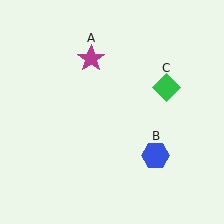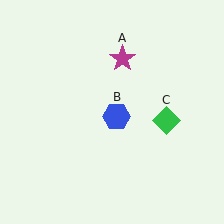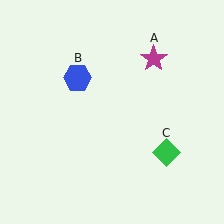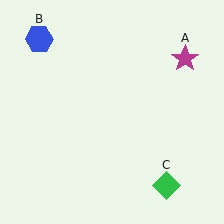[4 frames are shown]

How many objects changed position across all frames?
3 objects changed position: magenta star (object A), blue hexagon (object B), green diamond (object C).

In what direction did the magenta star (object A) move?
The magenta star (object A) moved right.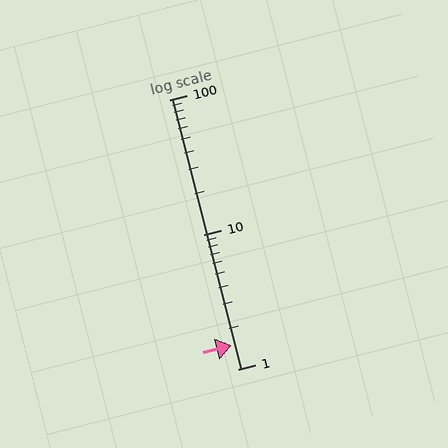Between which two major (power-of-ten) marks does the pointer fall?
The pointer is between 1 and 10.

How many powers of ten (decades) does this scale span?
The scale spans 2 decades, from 1 to 100.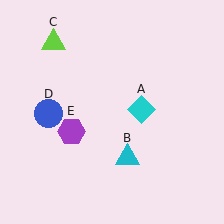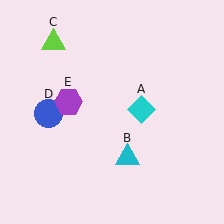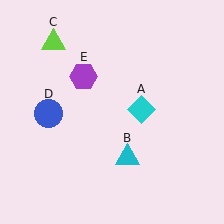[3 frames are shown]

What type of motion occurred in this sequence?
The purple hexagon (object E) rotated clockwise around the center of the scene.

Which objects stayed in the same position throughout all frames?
Cyan diamond (object A) and cyan triangle (object B) and lime triangle (object C) and blue circle (object D) remained stationary.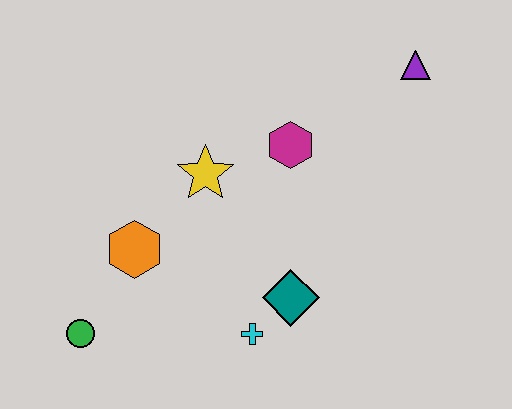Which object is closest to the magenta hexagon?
The yellow star is closest to the magenta hexagon.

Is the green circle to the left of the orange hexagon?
Yes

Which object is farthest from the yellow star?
The purple triangle is farthest from the yellow star.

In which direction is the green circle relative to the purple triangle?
The green circle is to the left of the purple triangle.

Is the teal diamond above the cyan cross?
Yes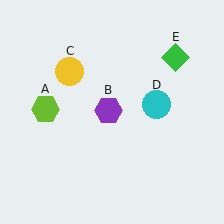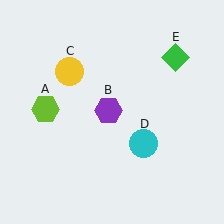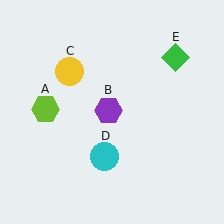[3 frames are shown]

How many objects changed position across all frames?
1 object changed position: cyan circle (object D).